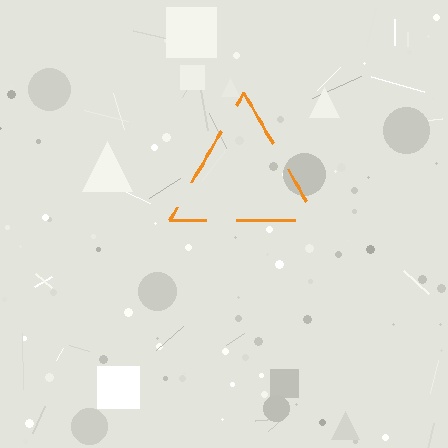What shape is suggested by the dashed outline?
The dashed outline suggests a triangle.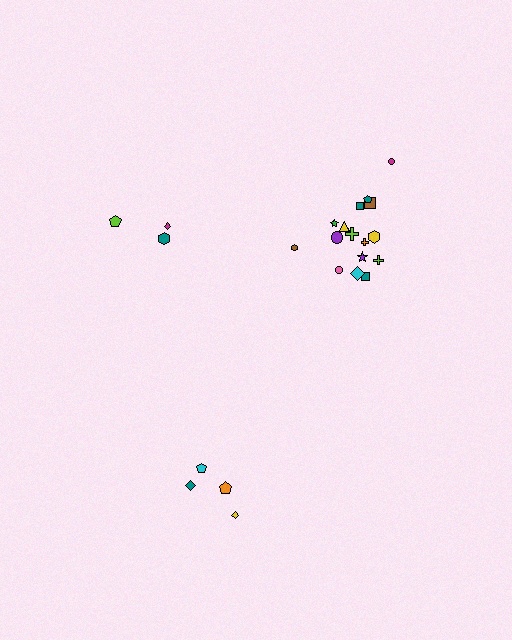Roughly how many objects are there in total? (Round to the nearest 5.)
Roughly 25 objects in total.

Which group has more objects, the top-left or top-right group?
The top-right group.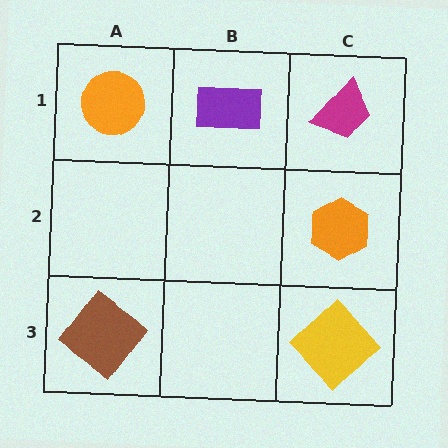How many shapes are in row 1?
3 shapes.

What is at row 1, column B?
A purple rectangle.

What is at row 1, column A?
An orange circle.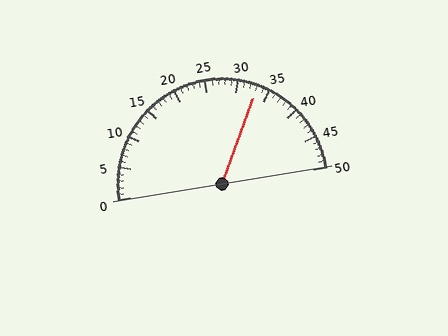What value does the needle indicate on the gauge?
The needle indicates approximately 33.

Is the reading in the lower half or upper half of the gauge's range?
The reading is in the upper half of the range (0 to 50).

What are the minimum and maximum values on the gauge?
The gauge ranges from 0 to 50.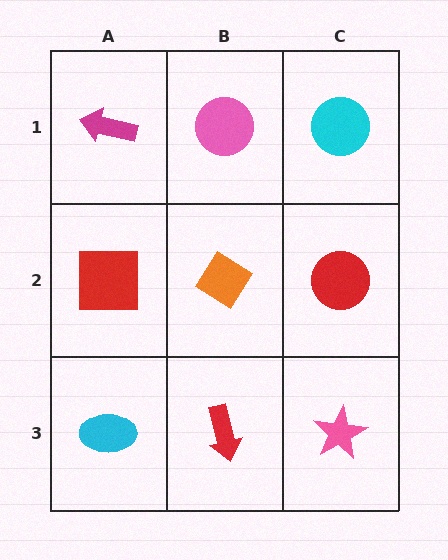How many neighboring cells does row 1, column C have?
2.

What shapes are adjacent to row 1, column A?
A red square (row 2, column A), a pink circle (row 1, column B).